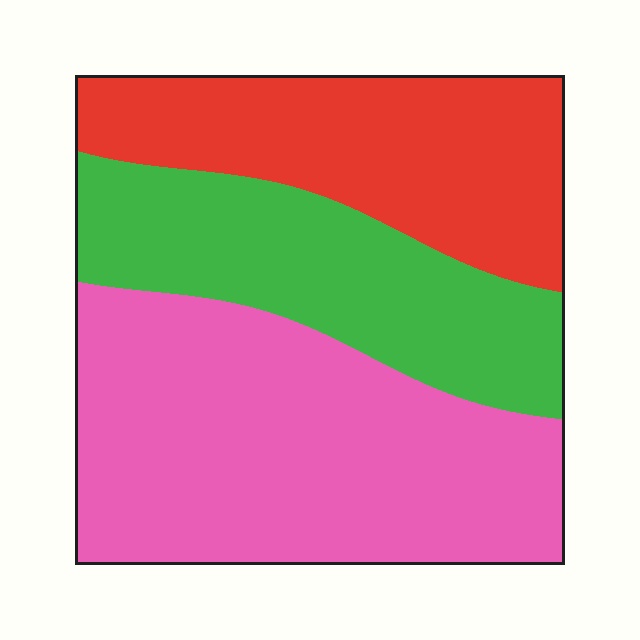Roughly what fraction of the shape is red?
Red covers roughly 30% of the shape.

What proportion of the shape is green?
Green takes up about one quarter (1/4) of the shape.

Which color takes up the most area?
Pink, at roughly 45%.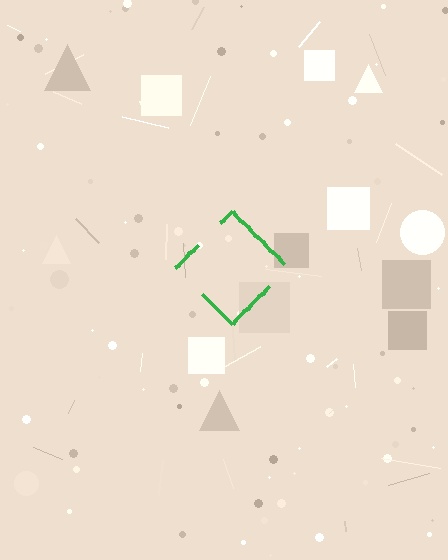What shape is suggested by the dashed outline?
The dashed outline suggests a diamond.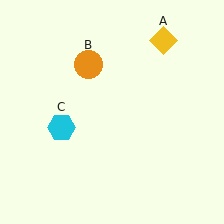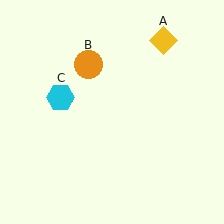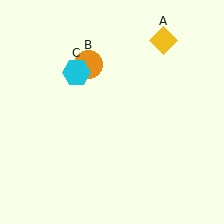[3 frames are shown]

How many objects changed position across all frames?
1 object changed position: cyan hexagon (object C).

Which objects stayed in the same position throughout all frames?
Yellow diamond (object A) and orange circle (object B) remained stationary.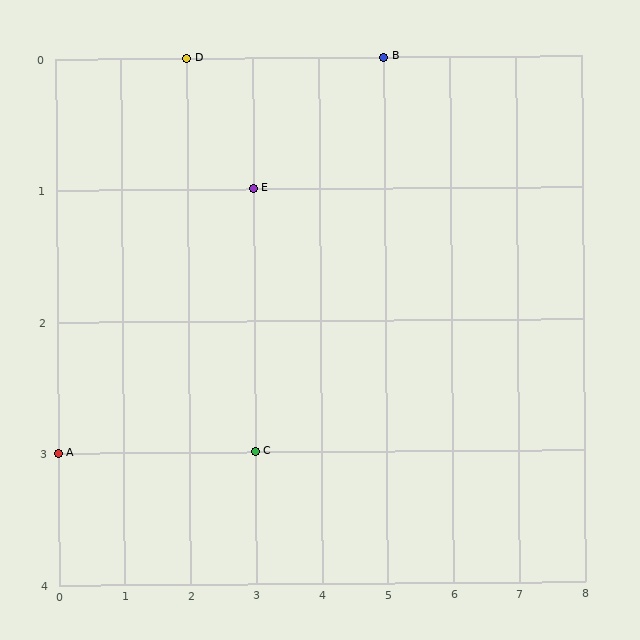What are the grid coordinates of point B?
Point B is at grid coordinates (5, 0).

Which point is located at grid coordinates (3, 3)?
Point C is at (3, 3).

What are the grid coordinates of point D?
Point D is at grid coordinates (2, 0).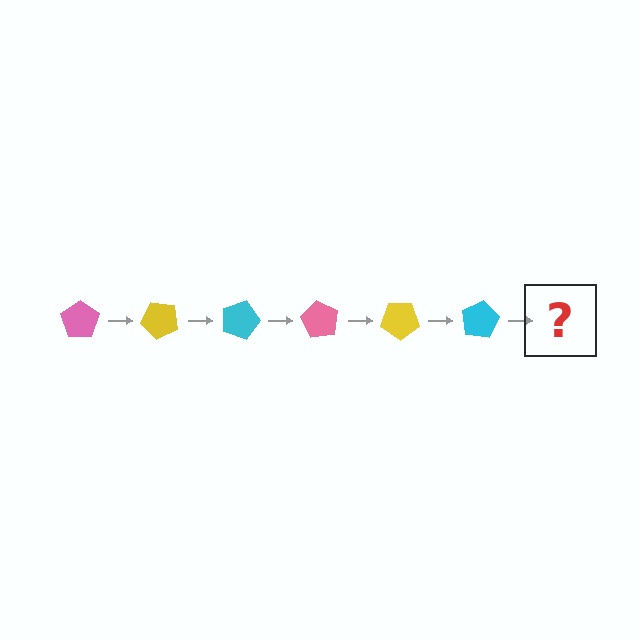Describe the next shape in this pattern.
It should be a pink pentagon, rotated 270 degrees from the start.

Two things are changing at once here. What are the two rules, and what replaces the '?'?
The two rules are that it rotates 45 degrees each step and the color cycles through pink, yellow, and cyan. The '?' should be a pink pentagon, rotated 270 degrees from the start.